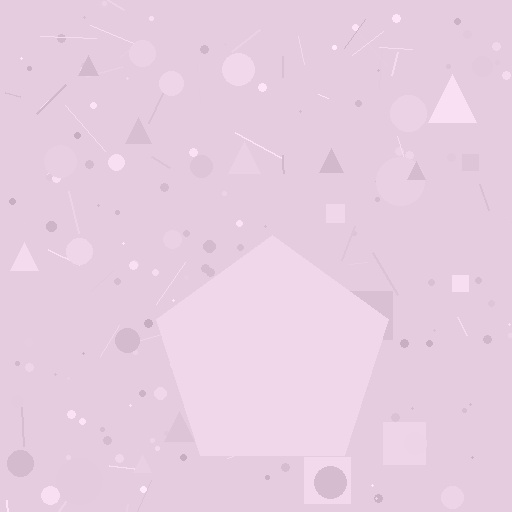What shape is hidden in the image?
A pentagon is hidden in the image.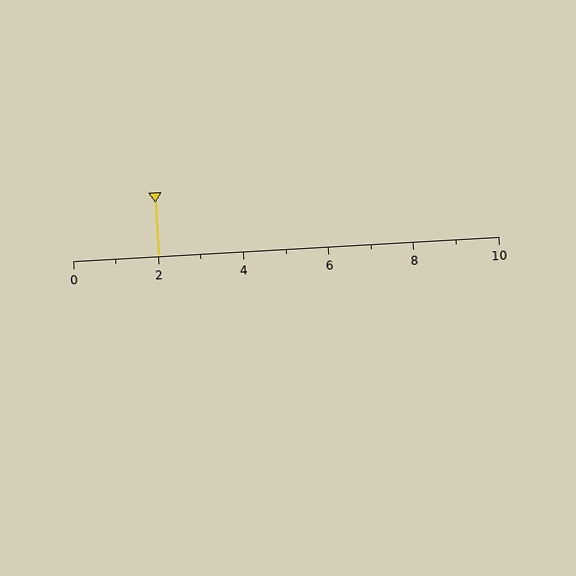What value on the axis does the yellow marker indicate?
The marker indicates approximately 2.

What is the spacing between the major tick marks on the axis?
The major ticks are spaced 2 apart.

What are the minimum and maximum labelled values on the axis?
The axis runs from 0 to 10.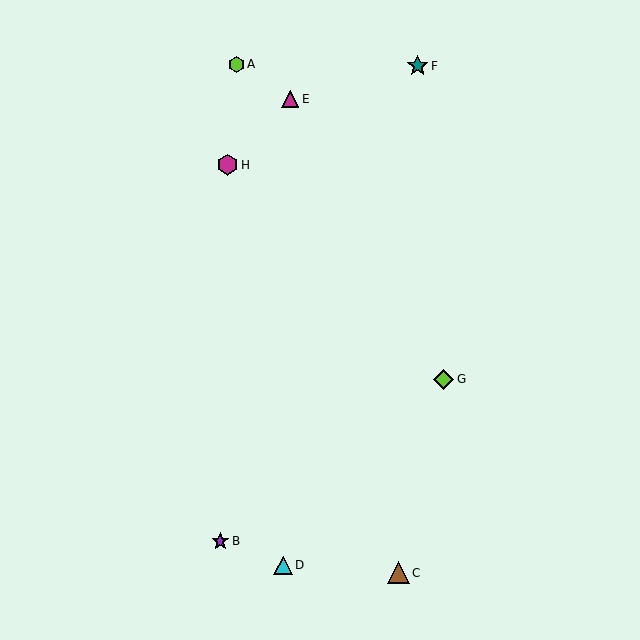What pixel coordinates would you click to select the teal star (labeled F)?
Click at (418, 66) to select the teal star F.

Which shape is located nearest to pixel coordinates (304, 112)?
The magenta triangle (labeled E) at (290, 99) is nearest to that location.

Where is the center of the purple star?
The center of the purple star is at (220, 541).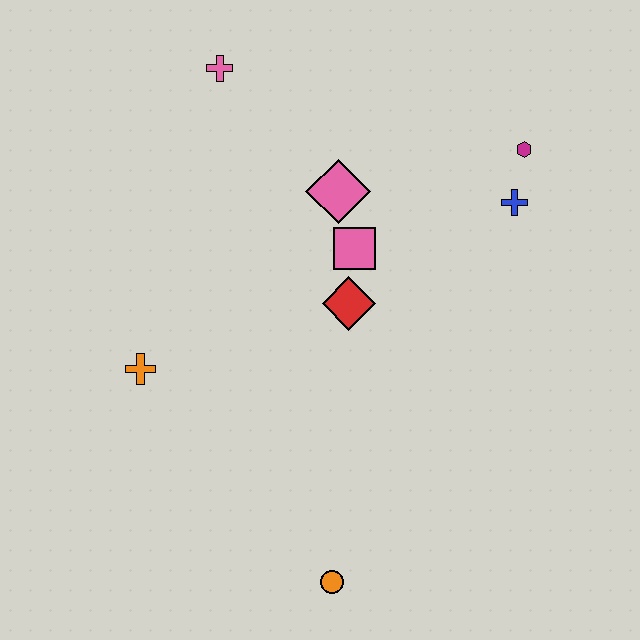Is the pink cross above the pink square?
Yes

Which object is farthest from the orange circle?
The pink cross is farthest from the orange circle.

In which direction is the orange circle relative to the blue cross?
The orange circle is below the blue cross.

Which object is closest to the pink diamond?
The pink square is closest to the pink diamond.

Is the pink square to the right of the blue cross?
No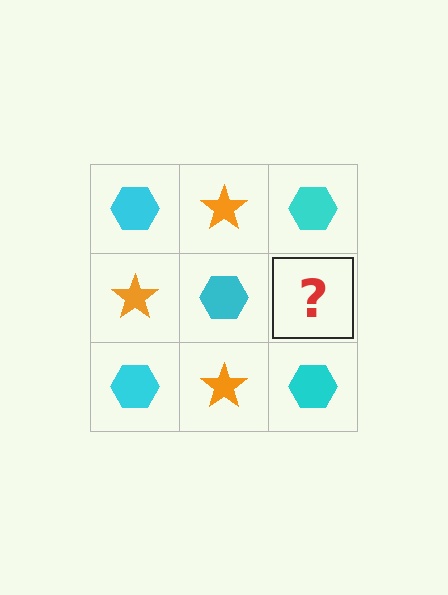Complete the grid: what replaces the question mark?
The question mark should be replaced with an orange star.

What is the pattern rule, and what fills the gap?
The rule is that it alternates cyan hexagon and orange star in a checkerboard pattern. The gap should be filled with an orange star.